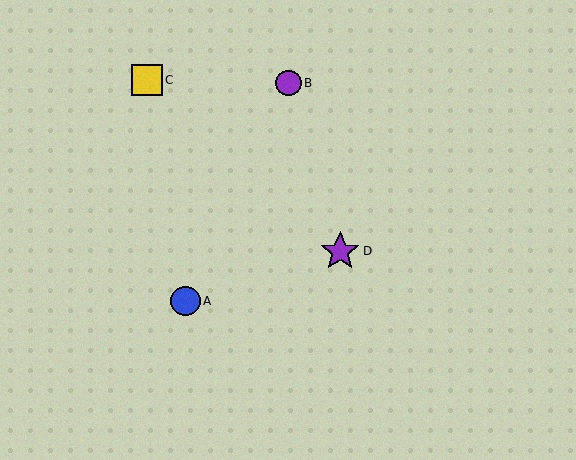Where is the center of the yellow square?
The center of the yellow square is at (147, 80).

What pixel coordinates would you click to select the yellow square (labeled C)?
Click at (147, 80) to select the yellow square C.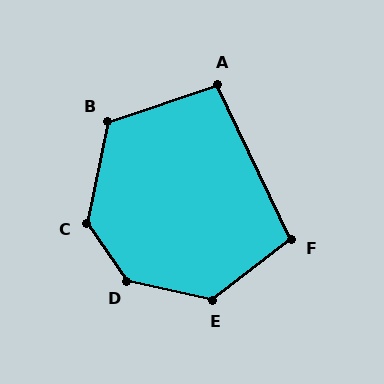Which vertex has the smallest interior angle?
A, at approximately 97 degrees.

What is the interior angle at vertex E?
Approximately 130 degrees (obtuse).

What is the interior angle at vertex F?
Approximately 102 degrees (obtuse).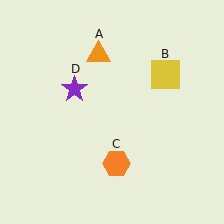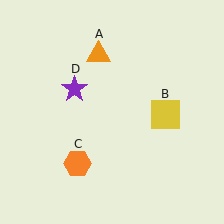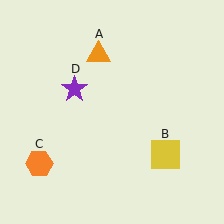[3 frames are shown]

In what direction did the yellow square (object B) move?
The yellow square (object B) moved down.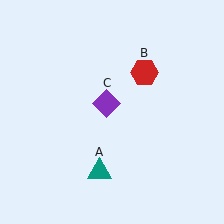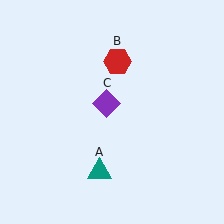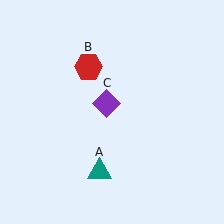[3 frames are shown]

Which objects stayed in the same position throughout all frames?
Teal triangle (object A) and purple diamond (object C) remained stationary.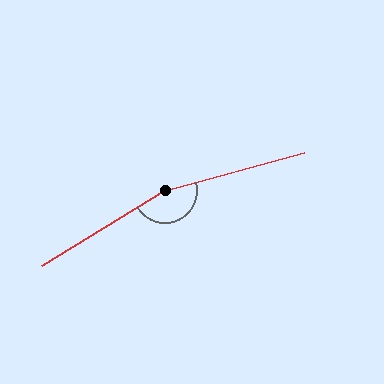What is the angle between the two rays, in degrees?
Approximately 164 degrees.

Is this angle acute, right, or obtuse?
It is obtuse.